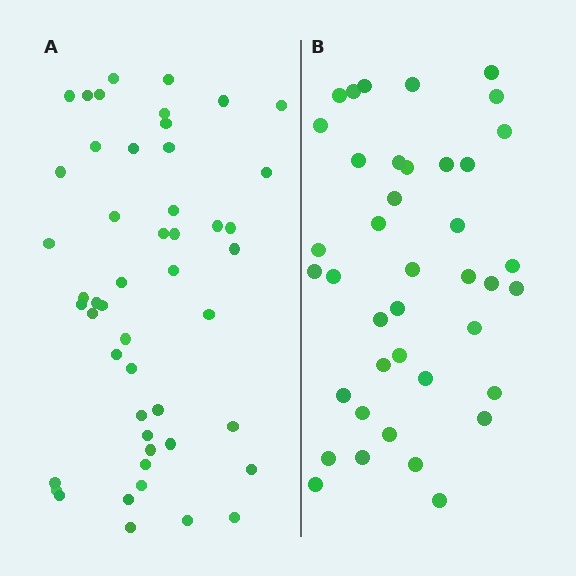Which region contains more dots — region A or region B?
Region A (the left region) has more dots.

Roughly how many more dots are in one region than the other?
Region A has roughly 8 or so more dots than region B.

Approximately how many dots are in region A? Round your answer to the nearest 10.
About 50 dots. (The exact count is 49, which rounds to 50.)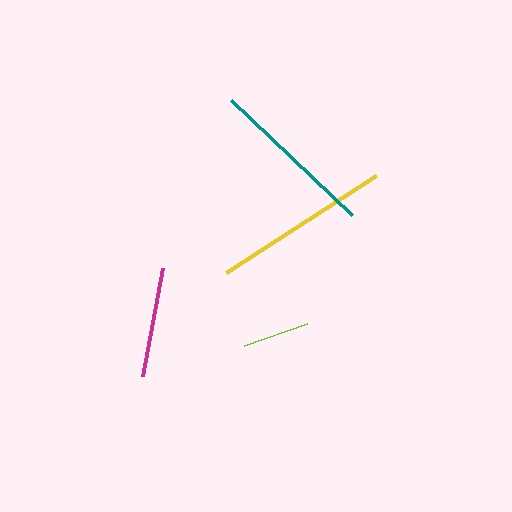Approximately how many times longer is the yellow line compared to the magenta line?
The yellow line is approximately 1.6 times the length of the magenta line.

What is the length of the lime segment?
The lime segment is approximately 66 pixels long.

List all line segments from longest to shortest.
From longest to shortest: yellow, teal, magenta, lime.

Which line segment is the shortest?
The lime line is the shortest at approximately 66 pixels.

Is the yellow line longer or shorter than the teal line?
The yellow line is longer than the teal line.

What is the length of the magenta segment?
The magenta segment is approximately 110 pixels long.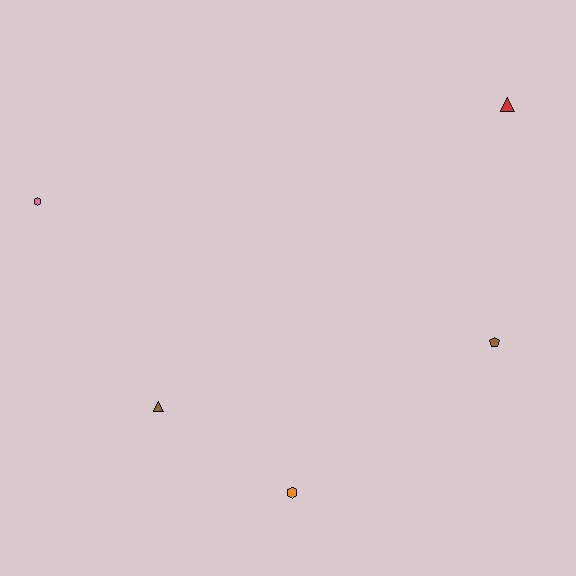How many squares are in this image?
There are no squares.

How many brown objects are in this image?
There are 2 brown objects.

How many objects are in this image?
There are 5 objects.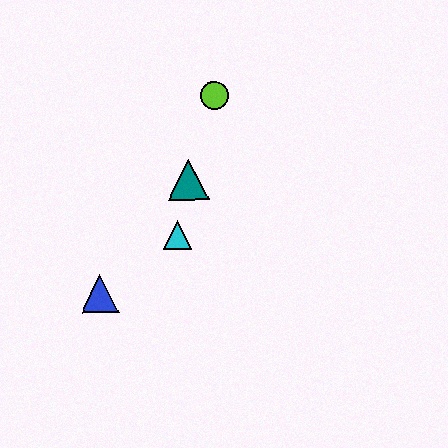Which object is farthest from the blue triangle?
The lime circle is farthest from the blue triangle.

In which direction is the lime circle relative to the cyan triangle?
The lime circle is above the cyan triangle.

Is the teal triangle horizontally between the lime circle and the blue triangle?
Yes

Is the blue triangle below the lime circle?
Yes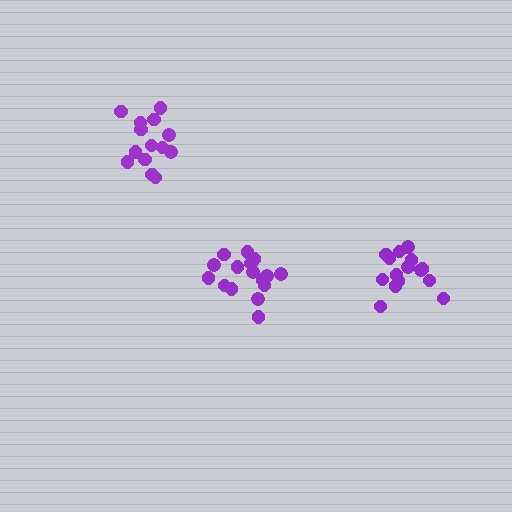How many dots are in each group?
Group 1: 15 dots, Group 2: 14 dots, Group 3: 16 dots (45 total).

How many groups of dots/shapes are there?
There are 3 groups.